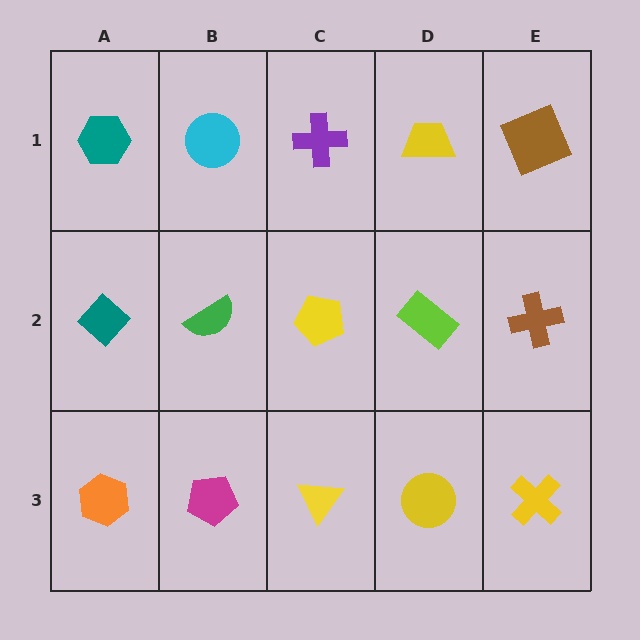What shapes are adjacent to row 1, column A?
A teal diamond (row 2, column A), a cyan circle (row 1, column B).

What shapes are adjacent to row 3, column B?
A green semicircle (row 2, column B), an orange hexagon (row 3, column A), a yellow triangle (row 3, column C).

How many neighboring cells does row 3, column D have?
3.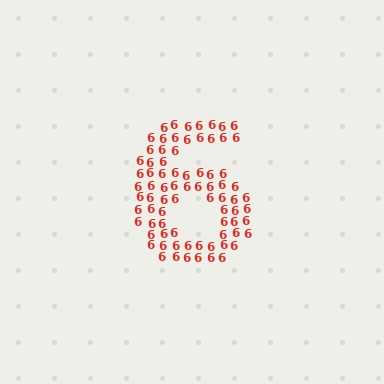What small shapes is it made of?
It is made of small digit 6's.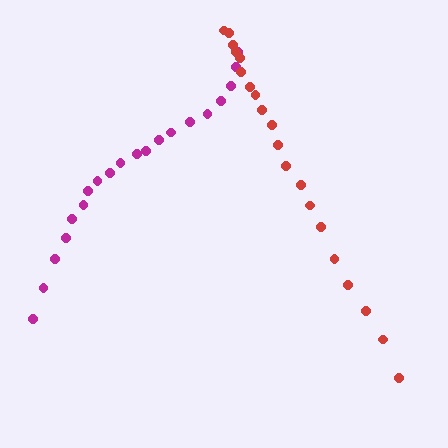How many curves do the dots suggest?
There are 2 distinct paths.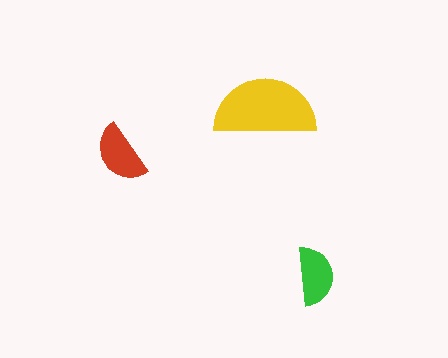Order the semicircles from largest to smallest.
the yellow one, the red one, the green one.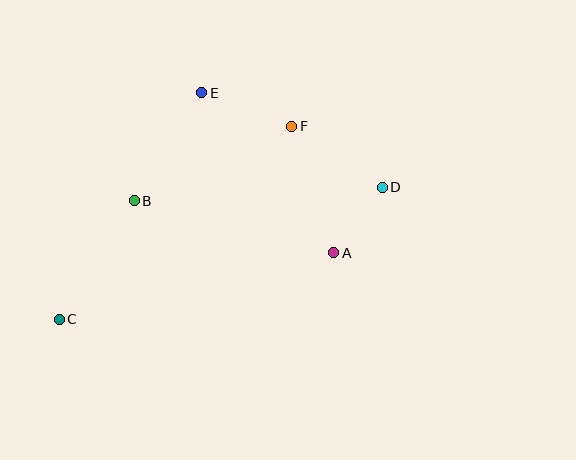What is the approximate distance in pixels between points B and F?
The distance between B and F is approximately 174 pixels.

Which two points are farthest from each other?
Points C and D are farthest from each other.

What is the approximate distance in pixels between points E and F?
The distance between E and F is approximately 96 pixels.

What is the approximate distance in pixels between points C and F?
The distance between C and F is approximately 302 pixels.